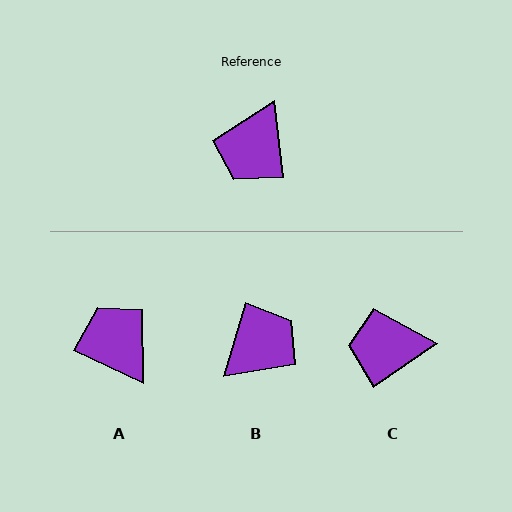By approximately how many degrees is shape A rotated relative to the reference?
Approximately 122 degrees clockwise.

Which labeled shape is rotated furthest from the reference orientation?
B, about 157 degrees away.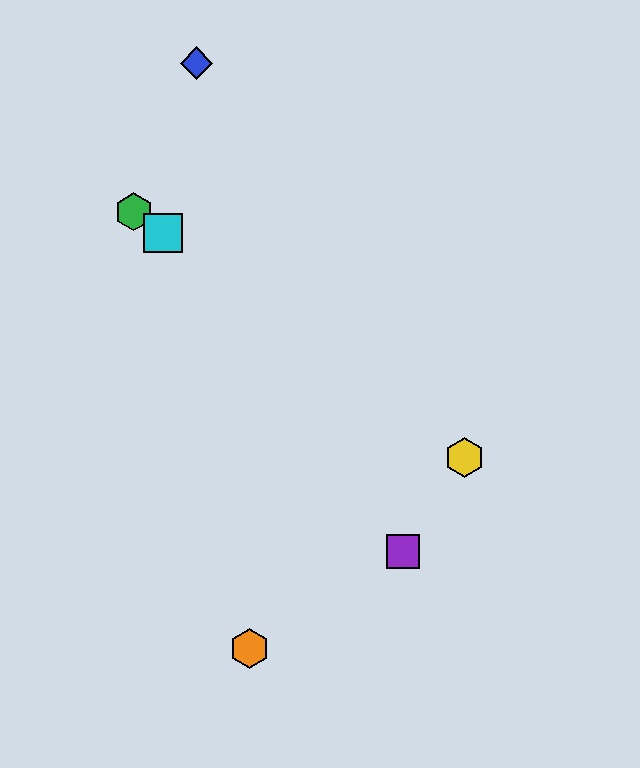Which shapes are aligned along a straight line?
The red circle, the green hexagon, the yellow hexagon, the cyan square are aligned along a straight line.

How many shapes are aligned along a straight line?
4 shapes (the red circle, the green hexagon, the yellow hexagon, the cyan square) are aligned along a straight line.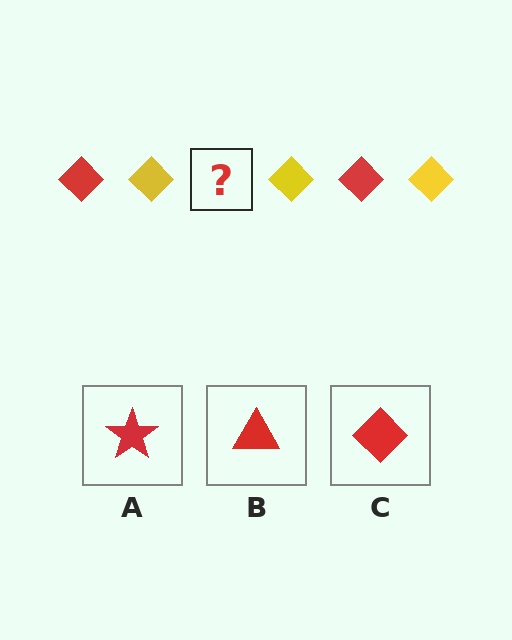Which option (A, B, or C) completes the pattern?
C.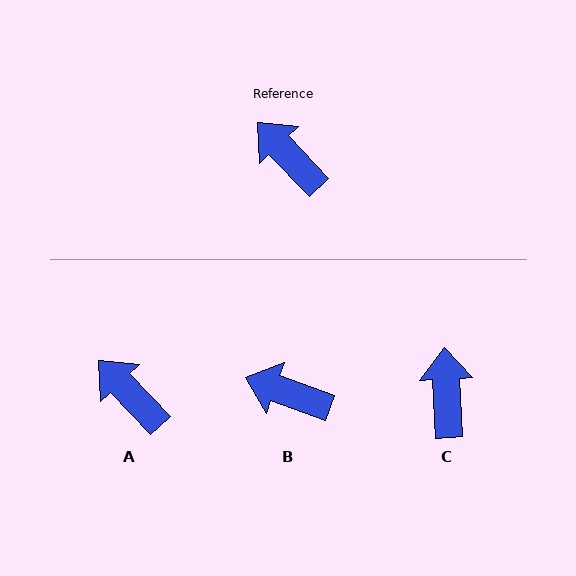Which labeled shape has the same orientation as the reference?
A.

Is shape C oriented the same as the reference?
No, it is off by about 41 degrees.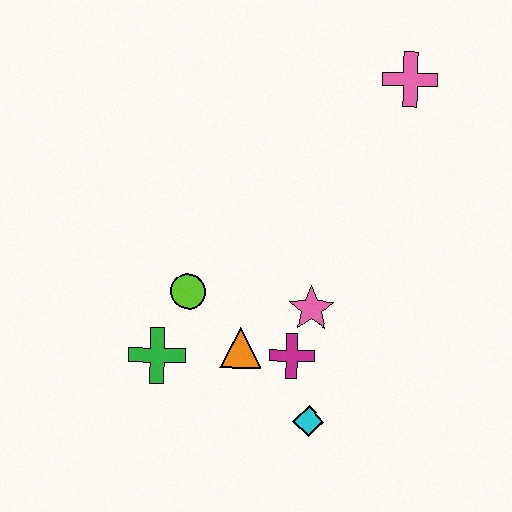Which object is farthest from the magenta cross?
The pink cross is farthest from the magenta cross.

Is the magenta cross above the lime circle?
No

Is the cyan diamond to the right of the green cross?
Yes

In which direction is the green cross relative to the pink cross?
The green cross is below the pink cross.